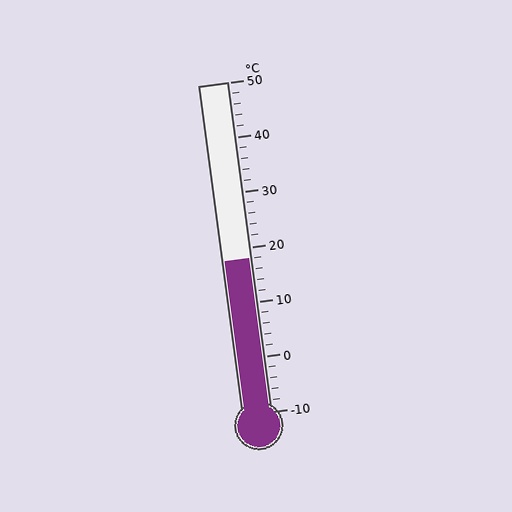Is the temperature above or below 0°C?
The temperature is above 0°C.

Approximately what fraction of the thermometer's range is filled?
The thermometer is filled to approximately 45% of its range.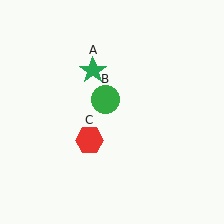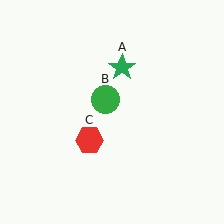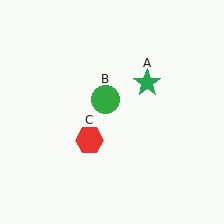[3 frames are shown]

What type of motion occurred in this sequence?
The green star (object A) rotated clockwise around the center of the scene.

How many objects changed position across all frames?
1 object changed position: green star (object A).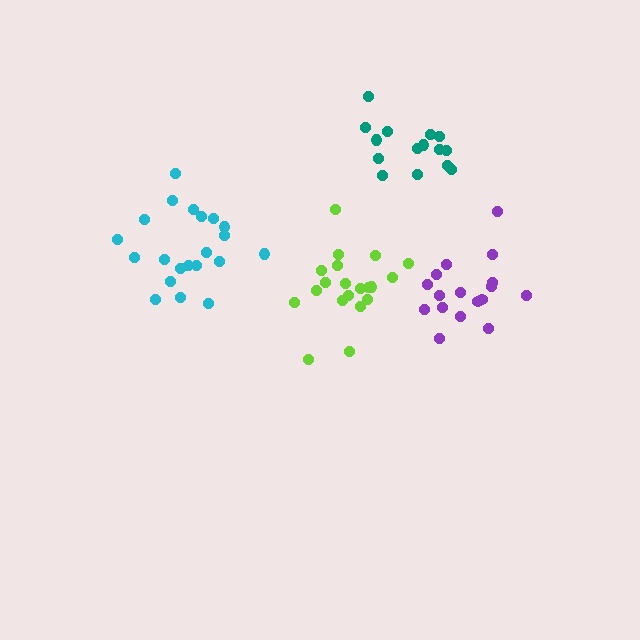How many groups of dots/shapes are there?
There are 4 groups.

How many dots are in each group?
Group 1: 20 dots, Group 2: 21 dots, Group 3: 17 dots, Group 4: 15 dots (73 total).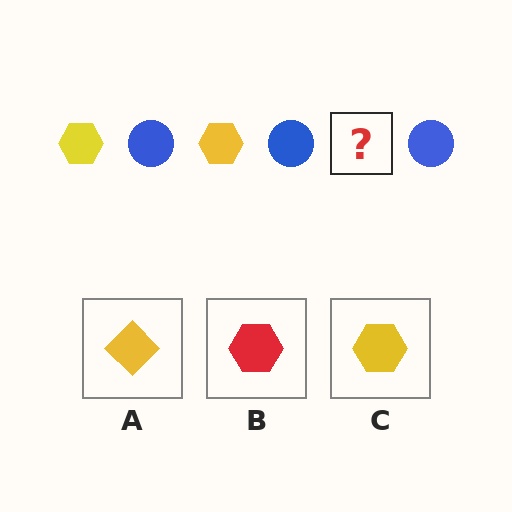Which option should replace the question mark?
Option C.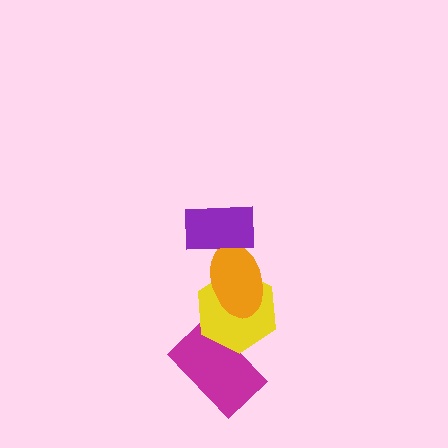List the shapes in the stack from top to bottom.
From top to bottom: the purple rectangle, the orange ellipse, the yellow hexagon, the magenta rectangle.